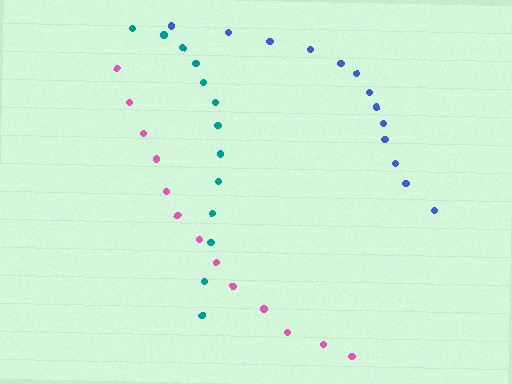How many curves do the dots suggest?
There are 3 distinct paths.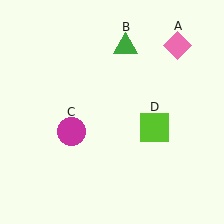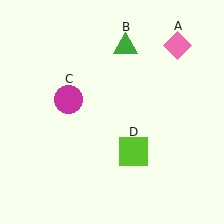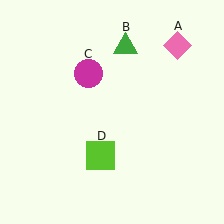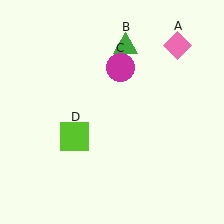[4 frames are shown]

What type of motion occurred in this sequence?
The magenta circle (object C), lime square (object D) rotated clockwise around the center of the scene.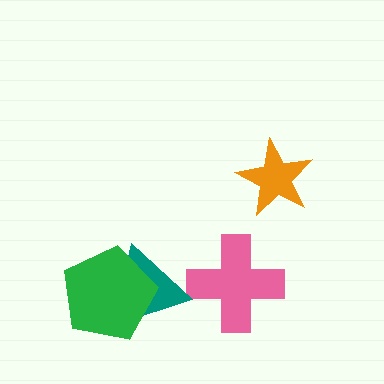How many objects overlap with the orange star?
0 objects overlap with the orange star.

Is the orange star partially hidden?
No, no other shape covers it.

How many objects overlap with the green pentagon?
1 object overlaps with the green pentagon.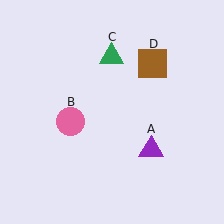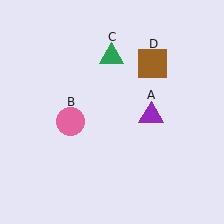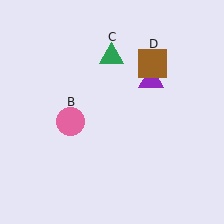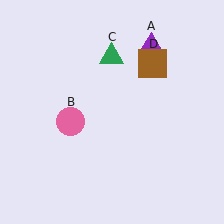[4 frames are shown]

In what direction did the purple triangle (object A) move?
The purple triangle (object A) moved up.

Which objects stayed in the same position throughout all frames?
Pink circle (object B) and green triangle (object C) and brown square (object D) remained stationary.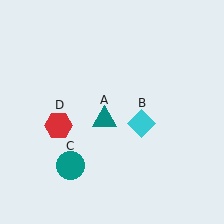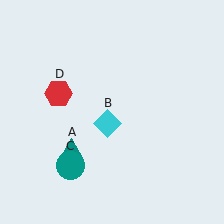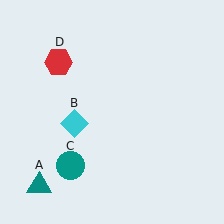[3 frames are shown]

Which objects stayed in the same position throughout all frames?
Teal circle (object C) remained stationary.